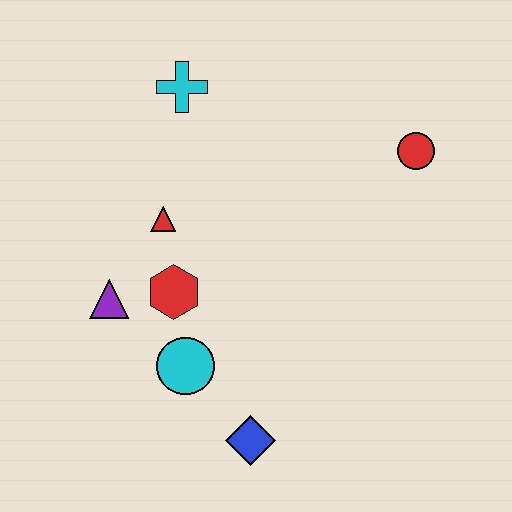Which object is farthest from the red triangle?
The red circle is farthest from the red triangle.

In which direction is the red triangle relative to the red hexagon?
The red triangle is above the red hexagon.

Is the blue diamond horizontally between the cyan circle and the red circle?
Yes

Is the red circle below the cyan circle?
No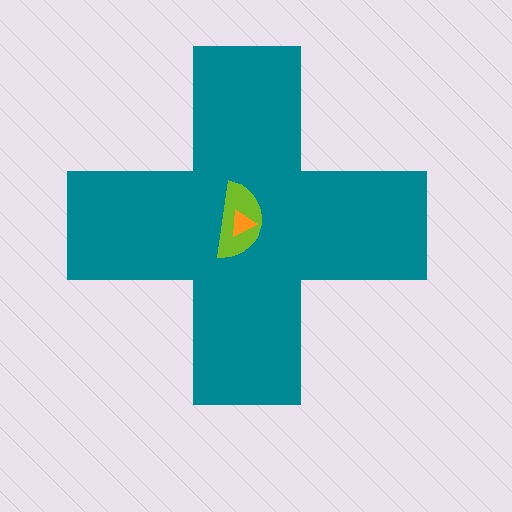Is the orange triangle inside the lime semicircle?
Yes.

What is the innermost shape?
The orange triangle.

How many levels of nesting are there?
3.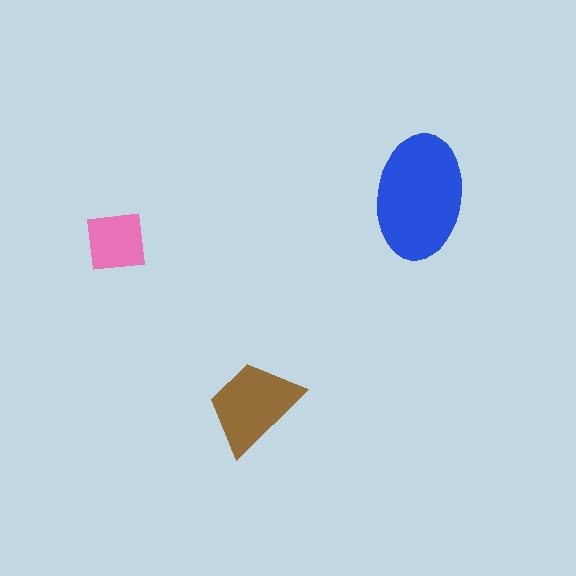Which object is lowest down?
The brown trapezoid is bottommost.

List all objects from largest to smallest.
The blue ellipse, the brown trapezoid, the pink square.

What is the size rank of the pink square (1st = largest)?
3rd.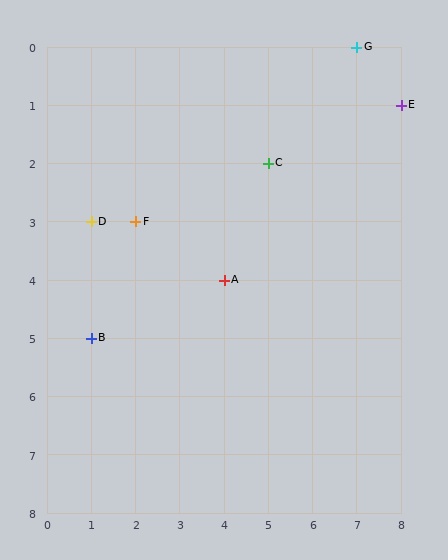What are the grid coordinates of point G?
Point G is at grid coordinates (7, 0).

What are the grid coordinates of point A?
Point A is at grid coordinates (4, 4).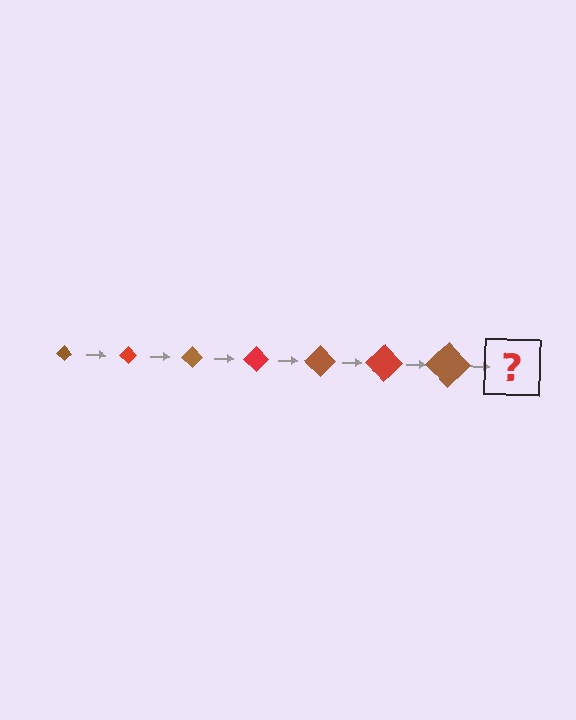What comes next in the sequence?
The next element should be a red diamond, larger than the previous one.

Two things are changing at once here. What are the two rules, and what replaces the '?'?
The two rules are that the diamond grows larger each step and the color cycles through brown and red. The '?' should be a red diamond, larger than the previous one.